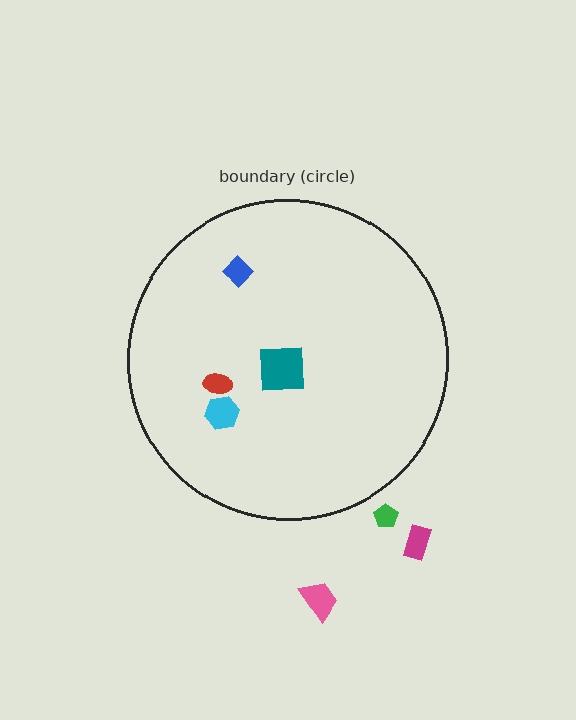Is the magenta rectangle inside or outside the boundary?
Outside.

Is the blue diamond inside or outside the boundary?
Inside.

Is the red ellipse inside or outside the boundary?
Inside.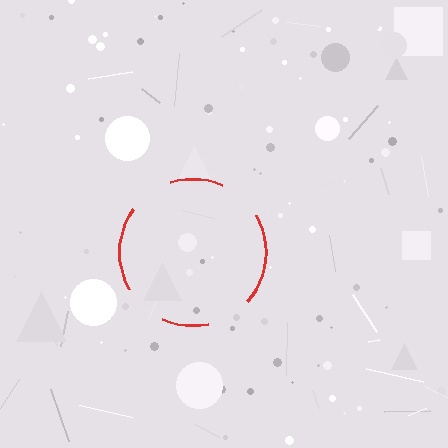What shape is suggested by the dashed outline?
The dashed outline suggests a circle.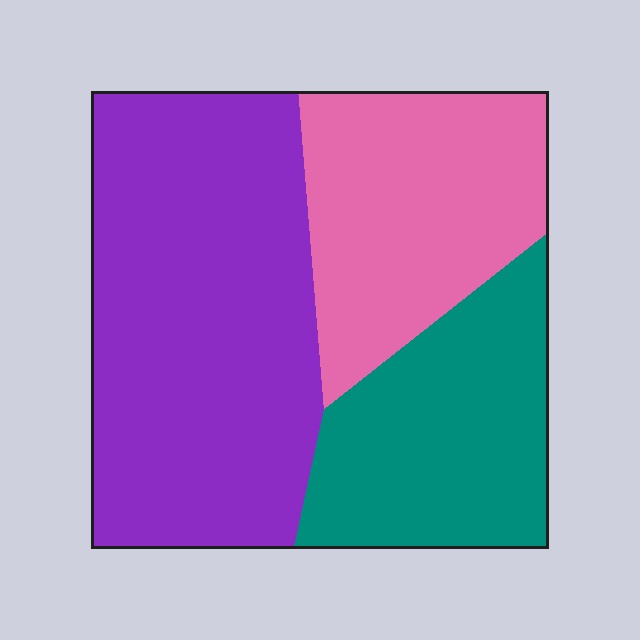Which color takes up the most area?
Purple, at roughly 50%.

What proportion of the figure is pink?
Pink takes up about one quarter (1/4) of the figure.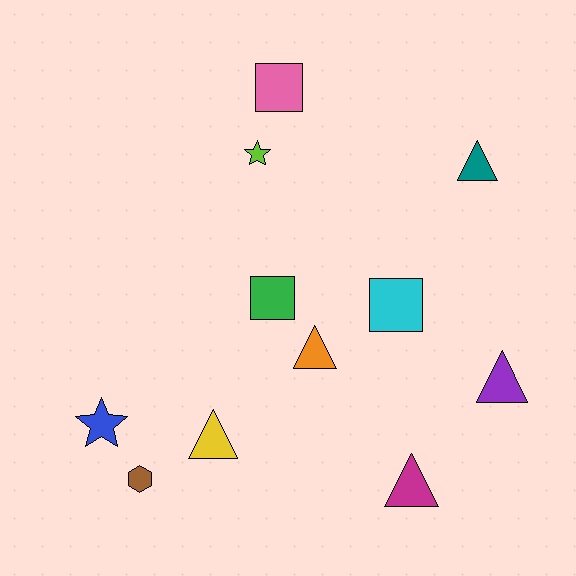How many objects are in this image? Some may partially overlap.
There are 11 objects.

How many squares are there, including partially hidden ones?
There are 3 squares.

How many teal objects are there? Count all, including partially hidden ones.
There is 1 teal object.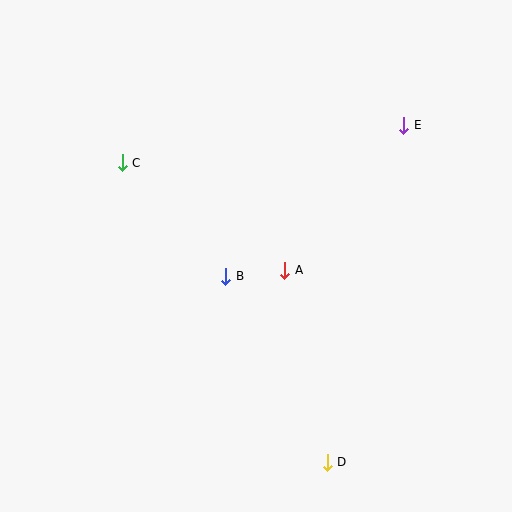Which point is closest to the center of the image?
Point A at (285, 270) is closest to the center.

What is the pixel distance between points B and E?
The distance between B and E is 234 pixels.